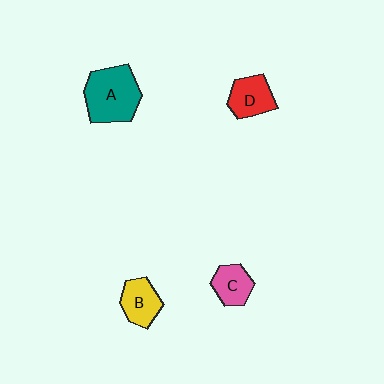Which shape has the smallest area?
Shape C (pink).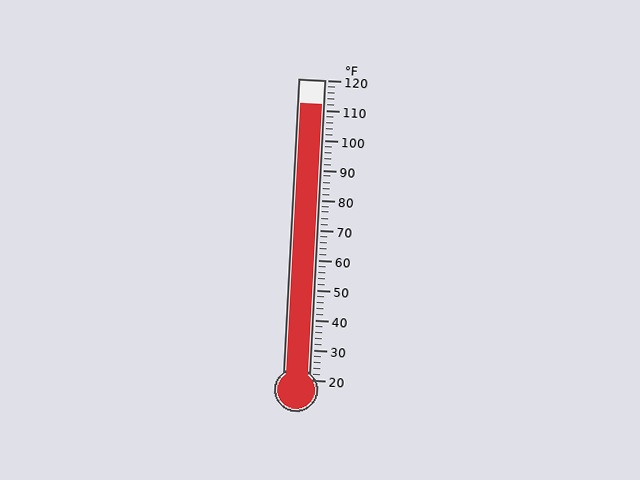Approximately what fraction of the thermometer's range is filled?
The thermometer is filled to approximately 90% of its range.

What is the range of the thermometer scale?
The thermometer scale ranges from 20°F to 120°F.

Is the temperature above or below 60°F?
The temperature is above 60°F.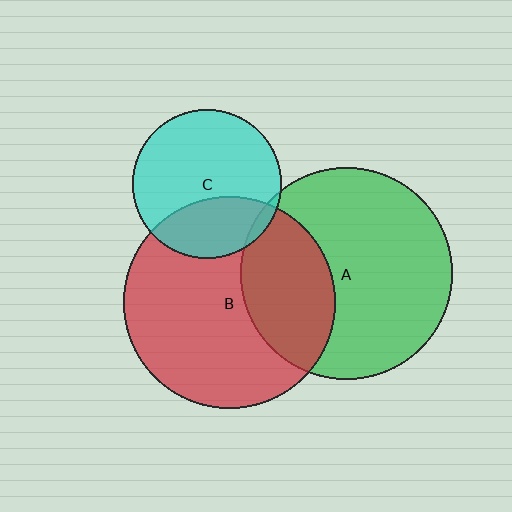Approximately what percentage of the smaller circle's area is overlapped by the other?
Approximately 30%.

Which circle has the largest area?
Circle B (red).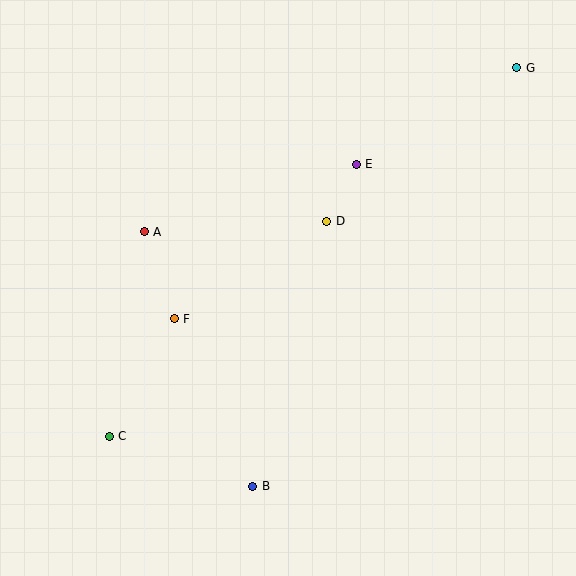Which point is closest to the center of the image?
Point D at (327, 221) is closest to the center.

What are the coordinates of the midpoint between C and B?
The midpoint between C and B is at (181, 461).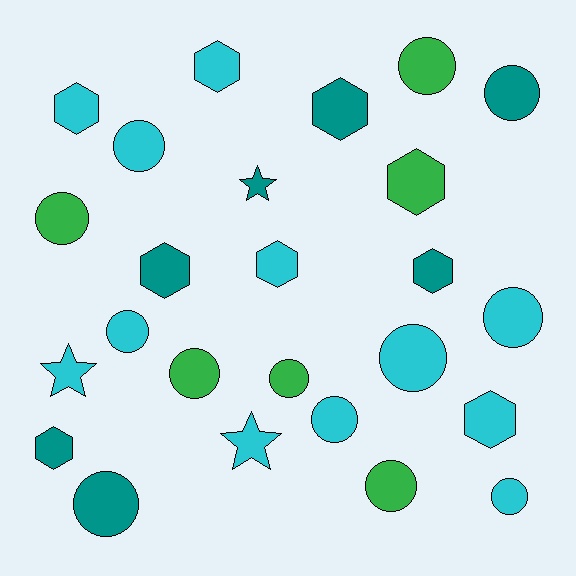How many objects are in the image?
There are 25 objects.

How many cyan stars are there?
There are 2 cyan stars.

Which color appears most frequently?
Cyan, with 12 objects.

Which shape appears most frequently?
Circle, with 13 objects.